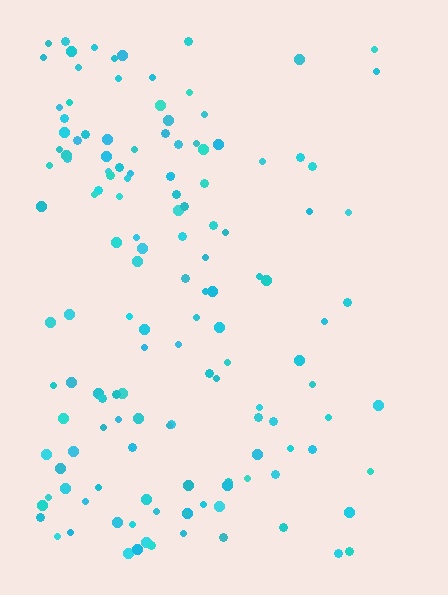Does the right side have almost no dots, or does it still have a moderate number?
Still a moderate number, just noticeably fewer than the left.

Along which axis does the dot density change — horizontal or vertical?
Horizontal.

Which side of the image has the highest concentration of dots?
The left.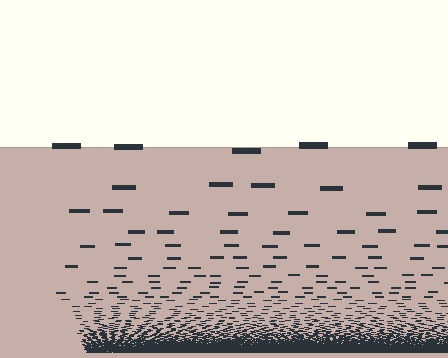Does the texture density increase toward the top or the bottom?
Density increases toward the bottom.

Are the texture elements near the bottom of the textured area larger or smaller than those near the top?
Smaller. The gradient is inverted — elements near the bottom are smaller and denser.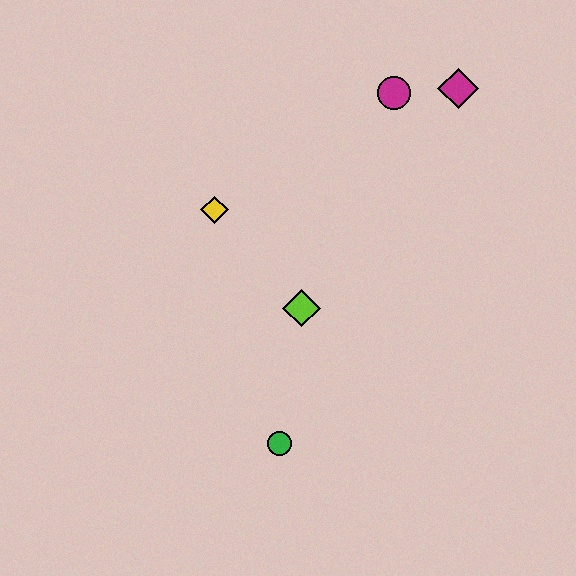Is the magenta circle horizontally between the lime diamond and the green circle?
No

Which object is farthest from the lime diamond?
The magenta diamond is farthest from the lime diamond.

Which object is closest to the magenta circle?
The magenta diamond is closest to the magenta circle.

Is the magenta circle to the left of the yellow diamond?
No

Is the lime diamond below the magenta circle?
Yes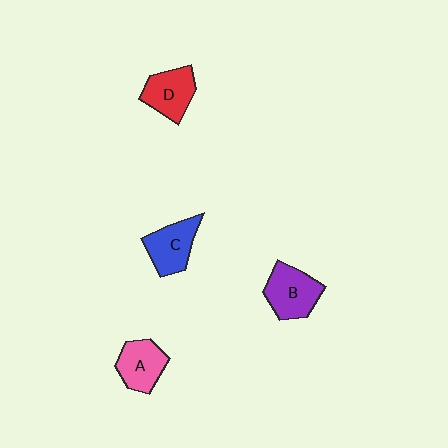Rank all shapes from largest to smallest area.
From largest to smallest: B (purple), C (blue), D (red), A (pink).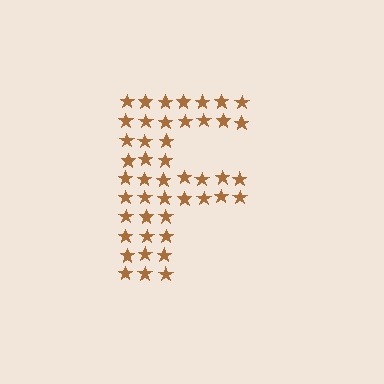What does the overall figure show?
The overall figure shows the letter F.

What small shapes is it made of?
It is made of small stars.